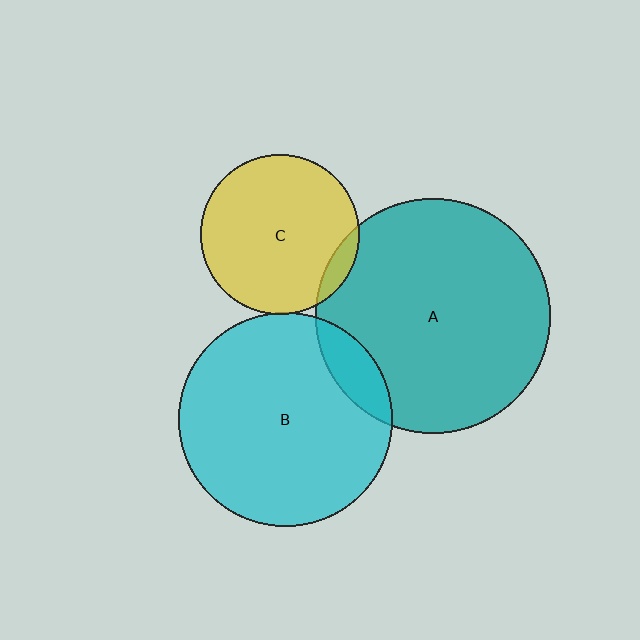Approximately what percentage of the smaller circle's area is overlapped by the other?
Approximately 5%.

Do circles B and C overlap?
Yes.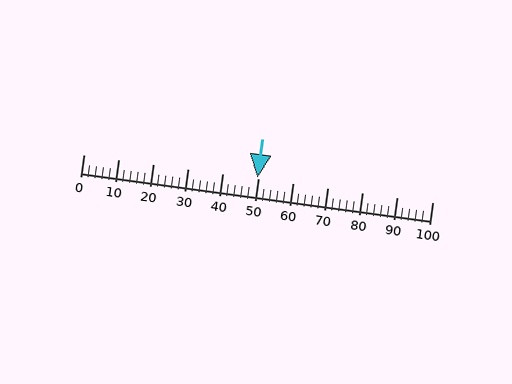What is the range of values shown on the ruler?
The ruler shows values from 0 to 100.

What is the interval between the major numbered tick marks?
The major tick marks are spaced 10 units apart.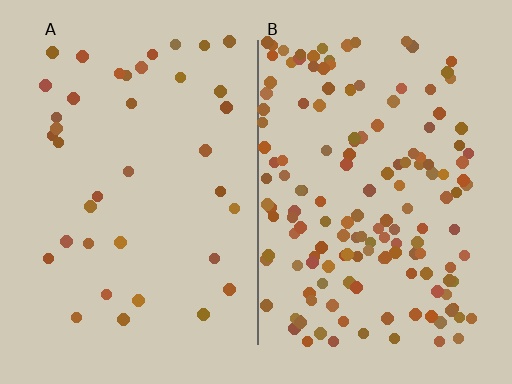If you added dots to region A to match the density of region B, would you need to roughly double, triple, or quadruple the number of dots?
Approximately quadruple.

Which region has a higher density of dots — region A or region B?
B (the right).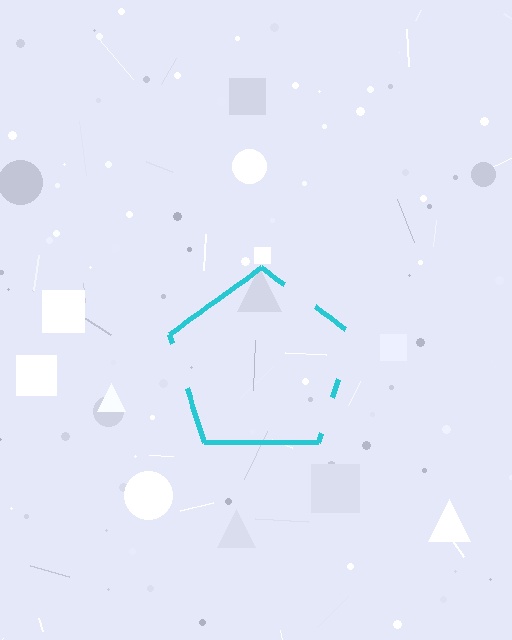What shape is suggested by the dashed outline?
The dashed outline suggests a pentagon.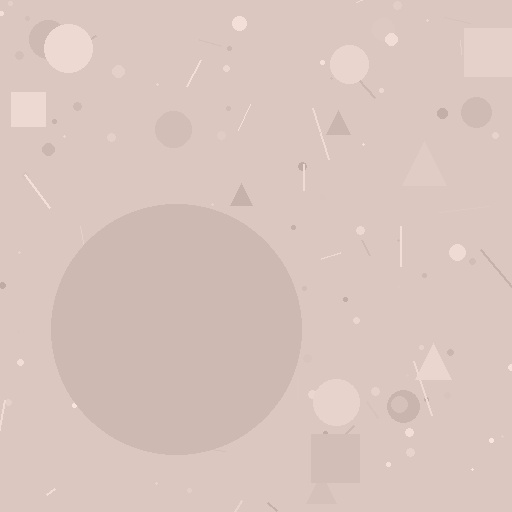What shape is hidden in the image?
A circle is hidden in the image.